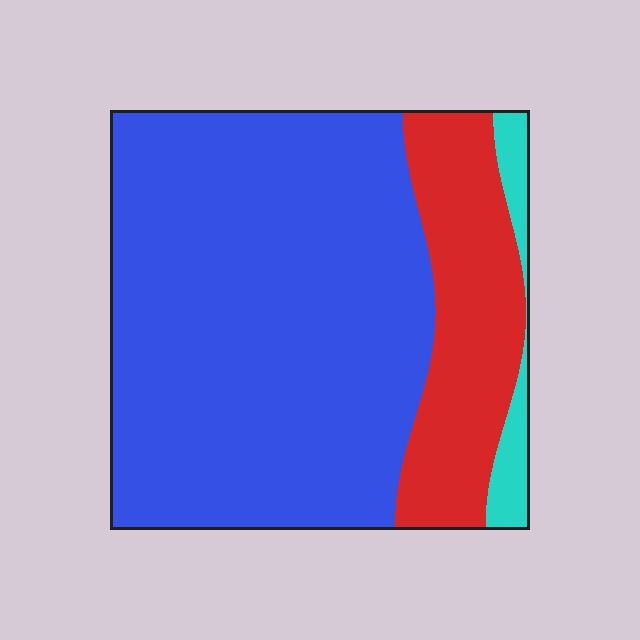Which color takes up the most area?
Blue, at roughly 75%.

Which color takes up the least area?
Cyan, at roughly 5%.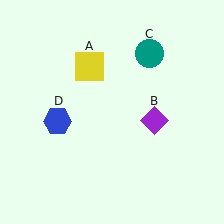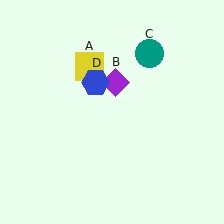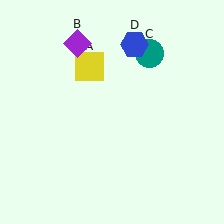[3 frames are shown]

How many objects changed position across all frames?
2 objects changed position: purple diamond (object B), blue hexagon (object D).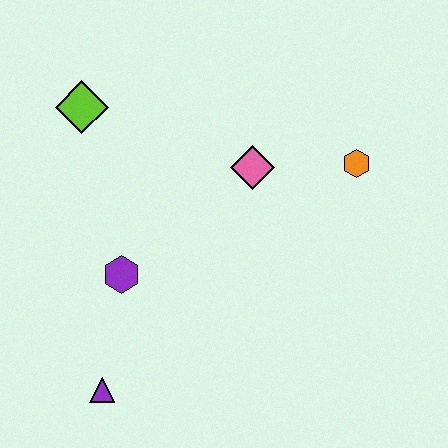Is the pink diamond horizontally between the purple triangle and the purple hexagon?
No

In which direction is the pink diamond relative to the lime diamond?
The pink diamond is to the right of the lime diamond.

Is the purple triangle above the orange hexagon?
No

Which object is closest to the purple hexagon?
The purple triangle is closest to the purple hexagon.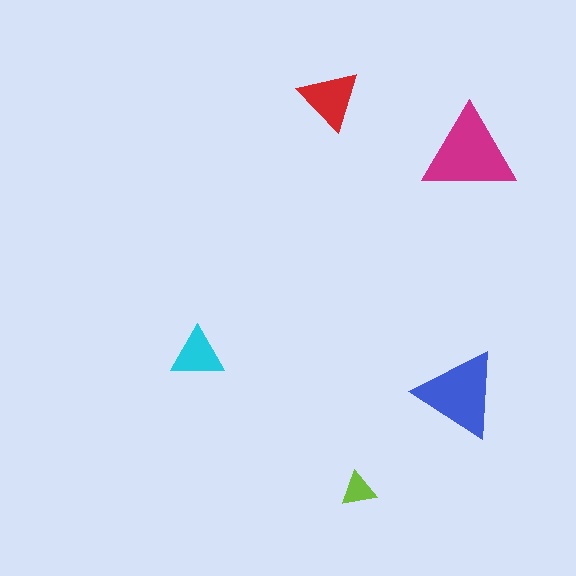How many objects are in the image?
There are 5 objects in the image.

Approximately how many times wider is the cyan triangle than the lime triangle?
About 1.5 times wider.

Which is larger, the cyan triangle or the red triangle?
The red one.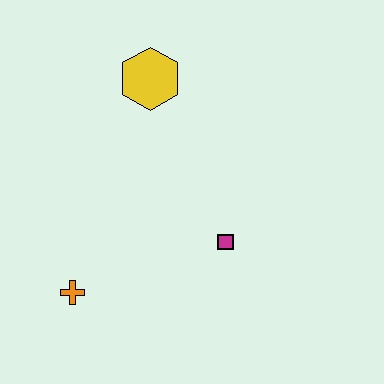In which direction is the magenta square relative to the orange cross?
The magenta square is to the right of the orange cross.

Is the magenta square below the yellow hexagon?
Yes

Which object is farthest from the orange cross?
The yellow hexagon is farthest from the orange cross.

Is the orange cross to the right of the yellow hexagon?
No